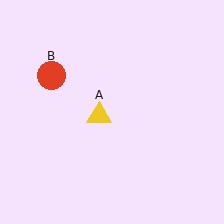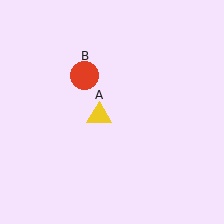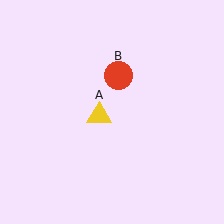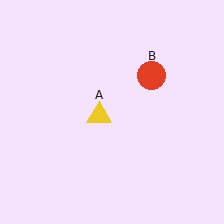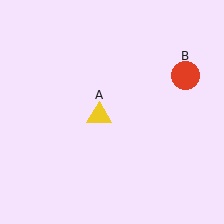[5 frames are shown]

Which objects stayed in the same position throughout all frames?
Yellow triangle (object A) remained stationary.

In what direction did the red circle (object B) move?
The red circle (object B) moved right.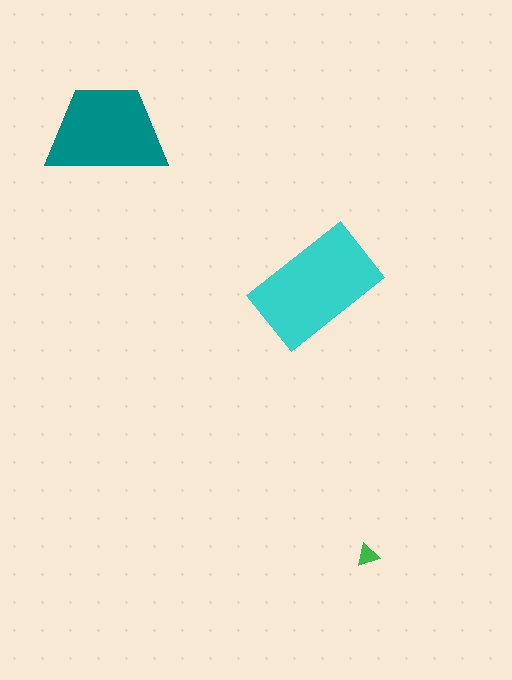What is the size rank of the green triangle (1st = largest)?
3rd.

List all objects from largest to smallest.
The cyan rectangle, the teal trapezoid, the green triangle.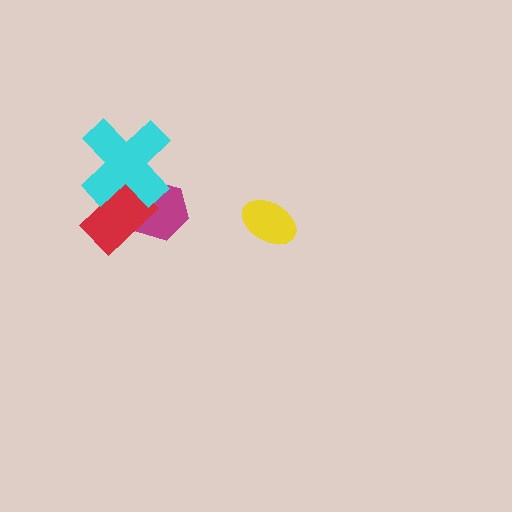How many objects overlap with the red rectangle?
2 objects overlap with the red rectangle.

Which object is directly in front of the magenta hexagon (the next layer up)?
The red rectangle is directly in front of the magenta hexagon.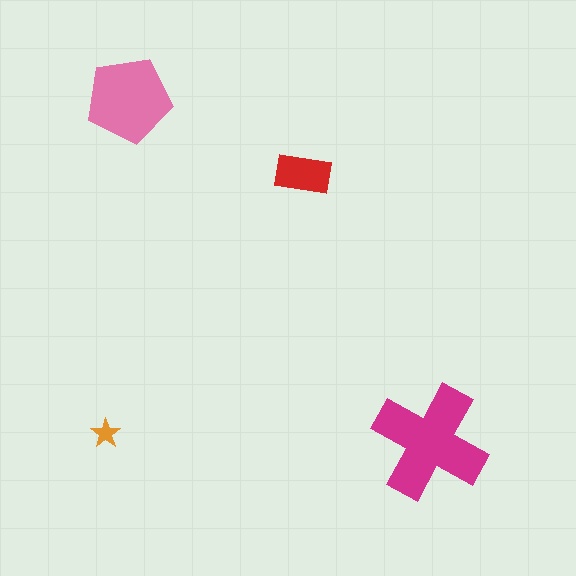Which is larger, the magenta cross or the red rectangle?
The magenta cross.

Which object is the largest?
The magenta cross.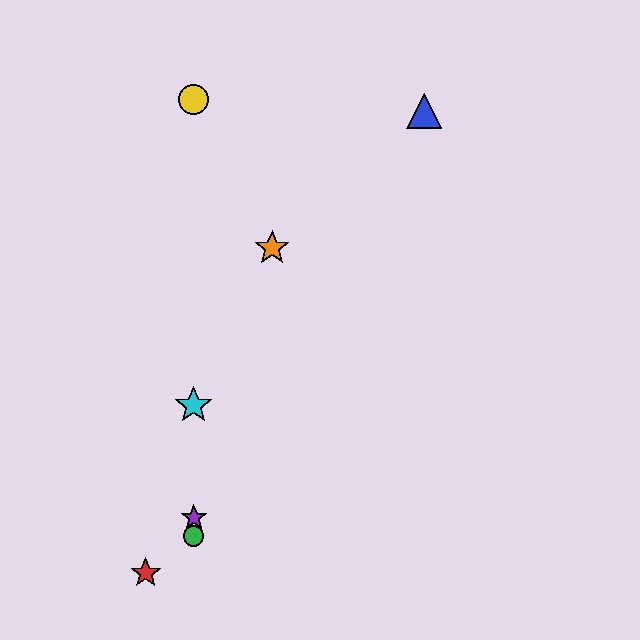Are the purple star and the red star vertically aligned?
No, the purple star is at x≈194 and the red star is at x≈146.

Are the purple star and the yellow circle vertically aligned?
Yes, both are at x≈194.